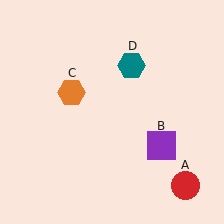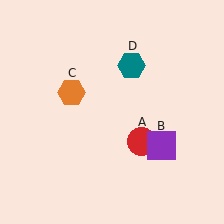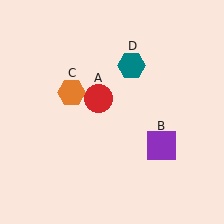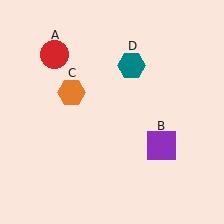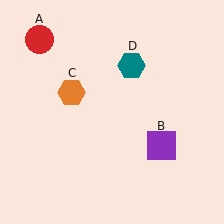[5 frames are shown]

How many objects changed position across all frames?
1 object changed position: red circle (object A).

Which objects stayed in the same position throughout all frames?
Purple square (object B) and orange hexagon (object C) and teal hexagon (object D) remained stationary.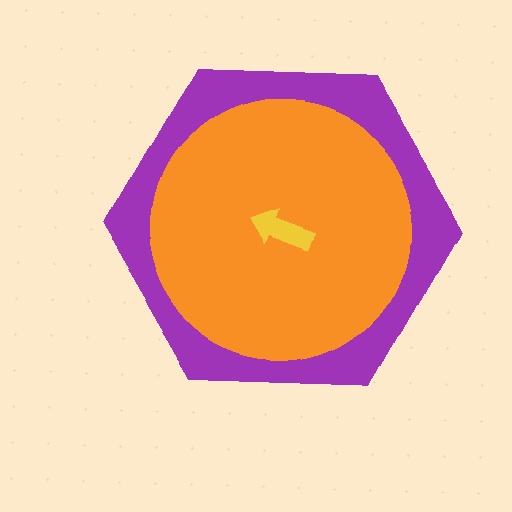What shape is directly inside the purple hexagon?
The orange circle.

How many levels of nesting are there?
3.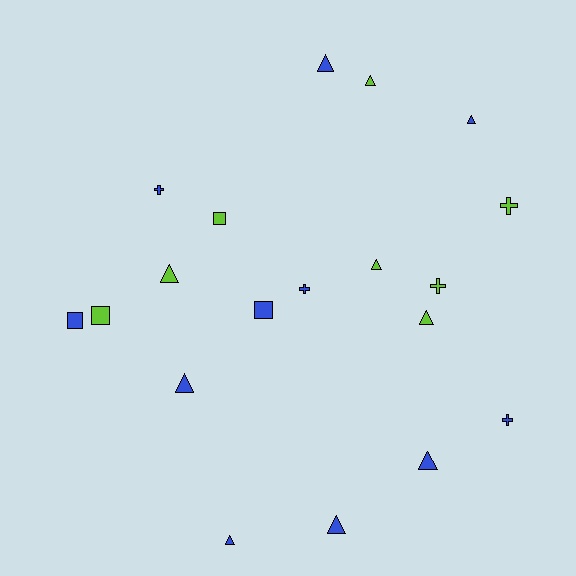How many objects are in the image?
There are 19 objects.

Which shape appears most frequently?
Triangle, with 10 objects.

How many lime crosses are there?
There are 2 lime crosses.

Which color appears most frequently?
Blue, with 11 objects.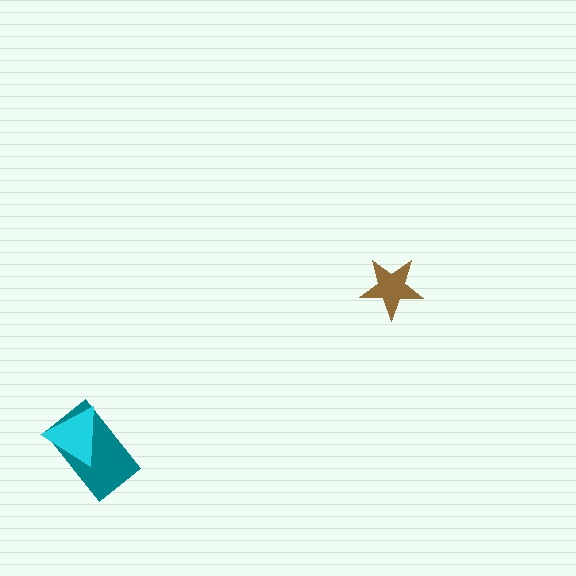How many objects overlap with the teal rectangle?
1 object overlaps with the teal rectangle.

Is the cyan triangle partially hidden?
No, no other shape covers it.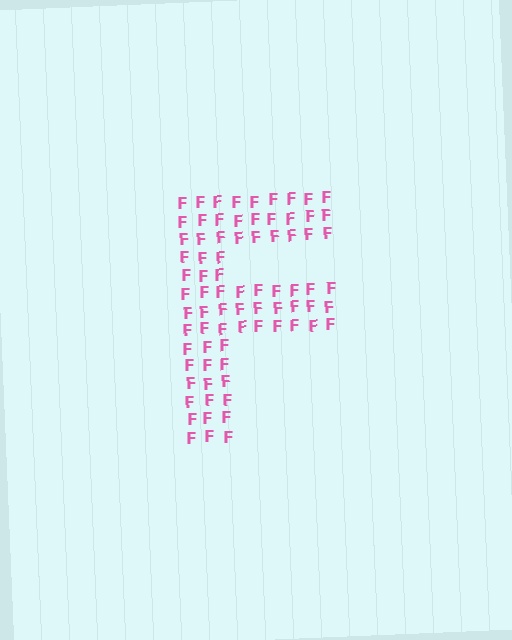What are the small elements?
The small elements are letter F's.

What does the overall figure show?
The overall figure shows the letter F.